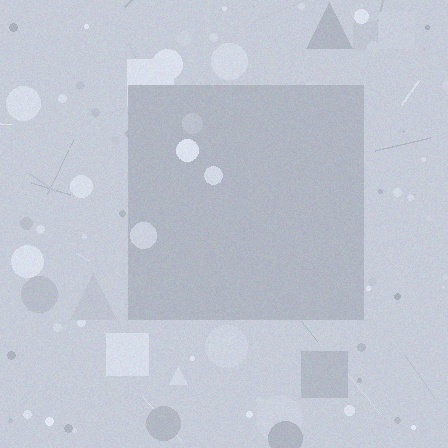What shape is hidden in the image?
A square is hidden in the image.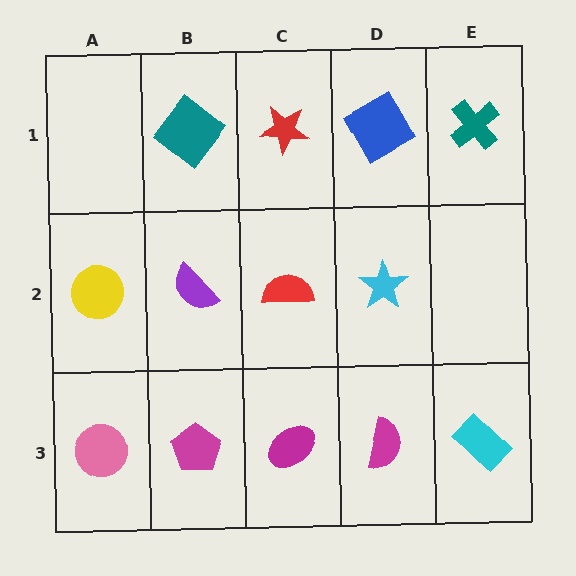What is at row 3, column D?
A magenta semicircle.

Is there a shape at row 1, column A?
No, that cell is empty.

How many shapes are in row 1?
4 shapes.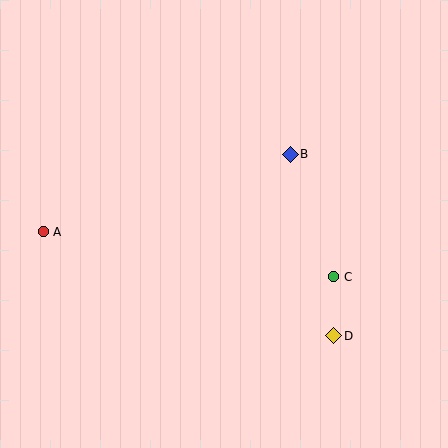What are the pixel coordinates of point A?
Point A is at (43, 232).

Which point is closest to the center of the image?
Point B at (290, 154) is closest to the center.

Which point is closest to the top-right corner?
Point B is closest to the top-right corner.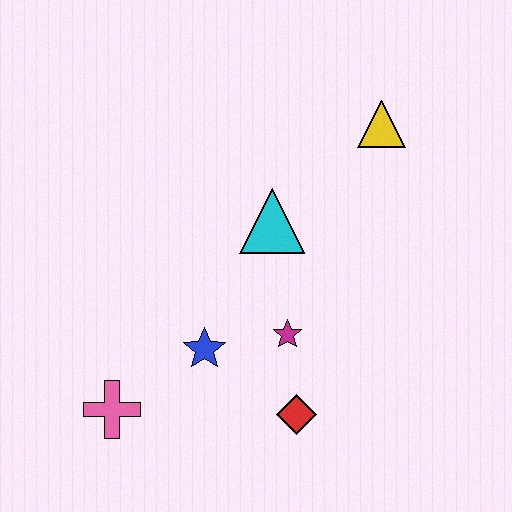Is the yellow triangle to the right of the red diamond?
Yes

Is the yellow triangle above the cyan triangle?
Yes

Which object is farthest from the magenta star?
The yellow triangle is farthest from the magenta star.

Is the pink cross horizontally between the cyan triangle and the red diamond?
No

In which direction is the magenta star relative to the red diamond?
The magenta star is above the red diamond.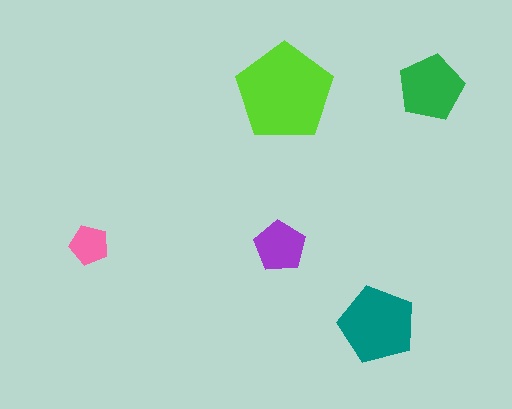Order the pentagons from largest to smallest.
the lime one, the teal one, the green one, the purple one, the pink one.